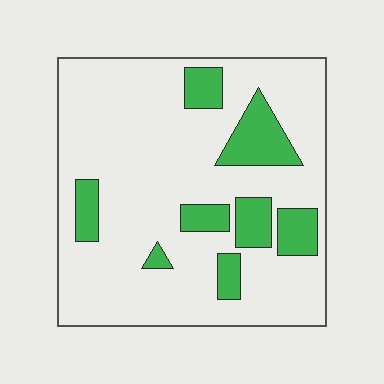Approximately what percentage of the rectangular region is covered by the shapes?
Approximately 20%.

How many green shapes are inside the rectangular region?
8.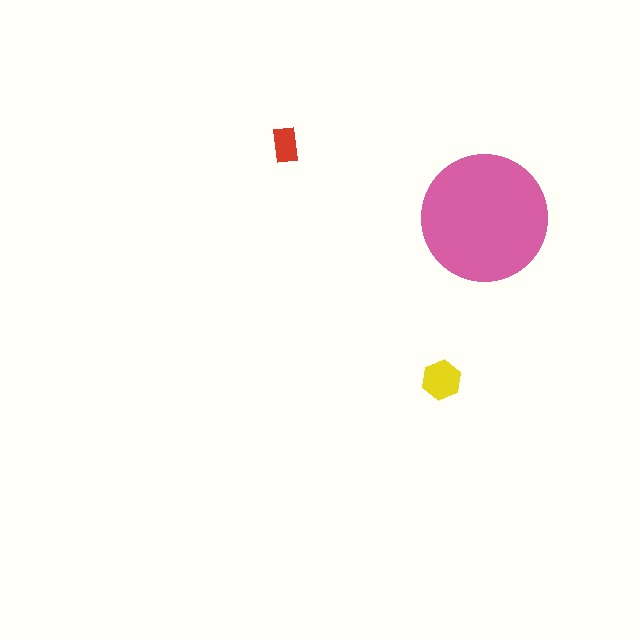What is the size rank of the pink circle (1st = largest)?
1st.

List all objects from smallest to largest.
The red rectangle, the yellow hexagon, the pink circle.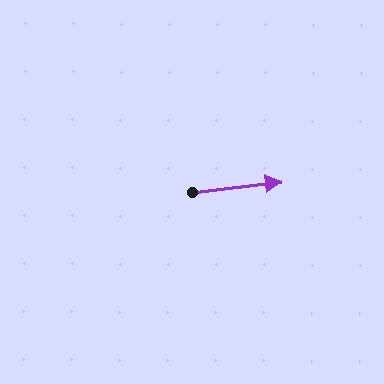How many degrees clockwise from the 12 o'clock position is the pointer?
Approximately 84 degrees.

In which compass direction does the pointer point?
East.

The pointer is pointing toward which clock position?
Roughly 3 o'clock.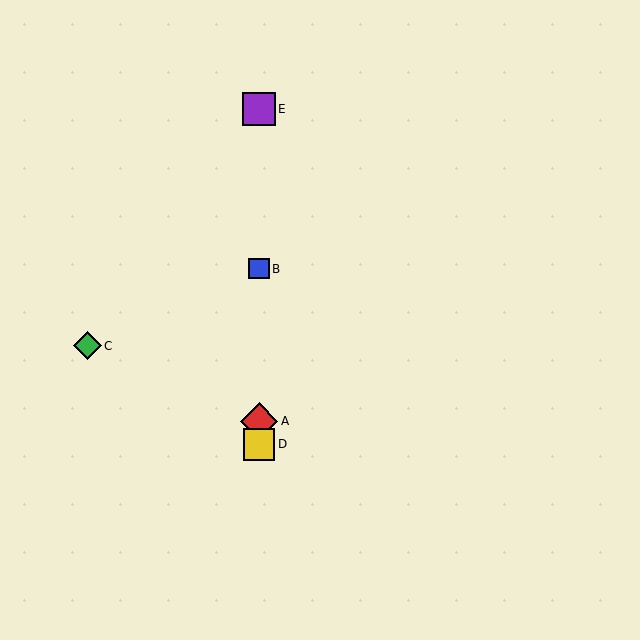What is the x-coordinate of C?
Object C is at x≈87.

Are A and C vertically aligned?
No, A is at x≈259 and C is at x≈87.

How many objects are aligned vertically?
4 objects (A, B, D, E) are aligned vertically.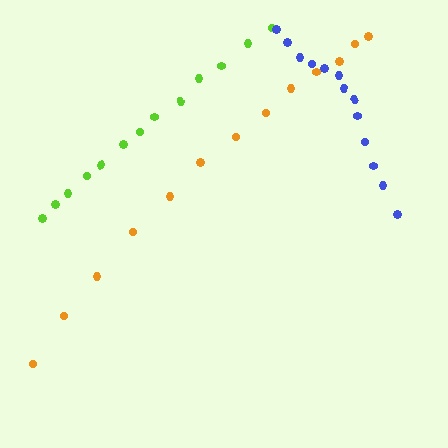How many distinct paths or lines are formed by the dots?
There are 3 distinct paths.